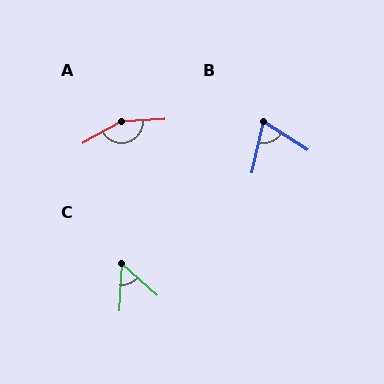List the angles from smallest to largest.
C (51°), B (70°), A (154°).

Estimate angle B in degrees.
Approximately 70 degrees.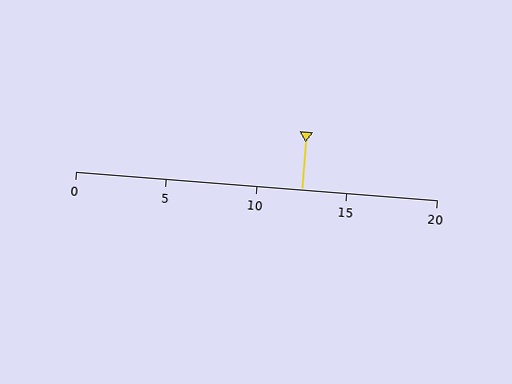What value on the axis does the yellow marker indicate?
The marker indicates approximately 12.5.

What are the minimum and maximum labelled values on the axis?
The axis runs from 0 to 20.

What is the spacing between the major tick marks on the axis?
The major ticks are spaced 5 apart.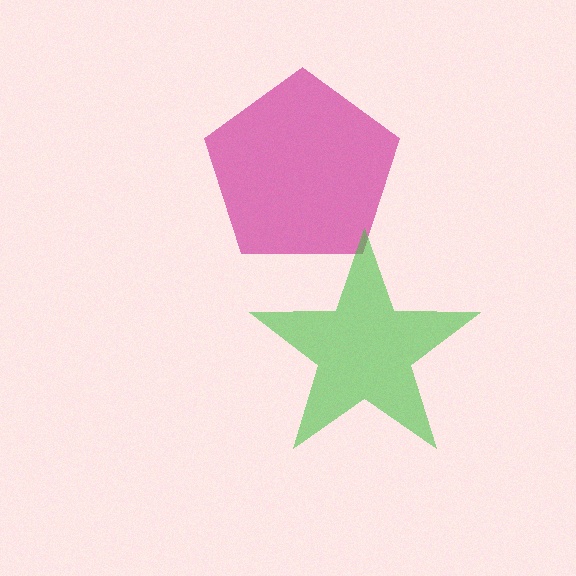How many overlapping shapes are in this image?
There are 2 overlapping shapes in the image.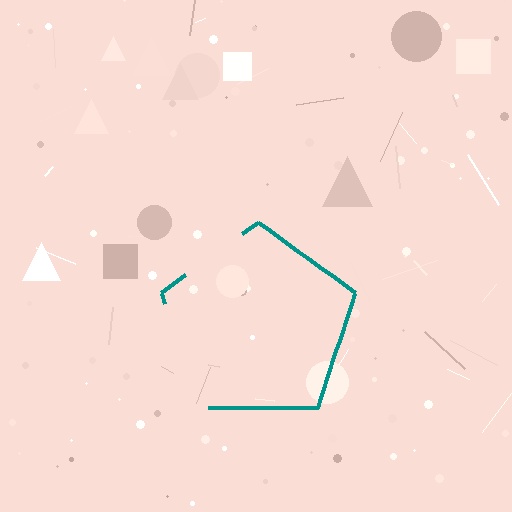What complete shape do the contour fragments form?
The contour fragments form a pentagon.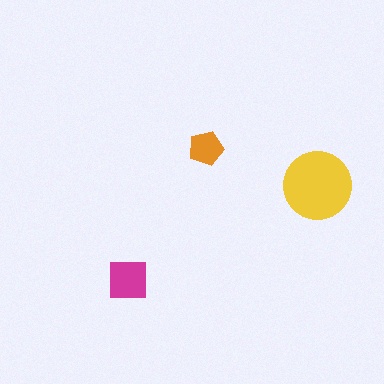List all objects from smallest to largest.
The orange pentagon, the magenta square, the yellow circle.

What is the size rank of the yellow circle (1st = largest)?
1st.